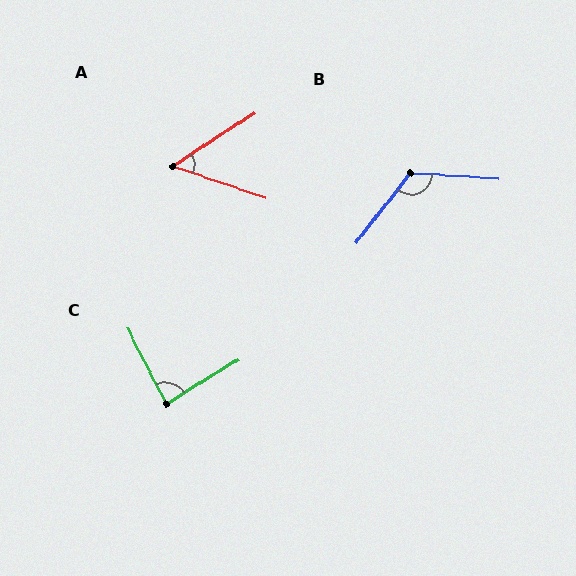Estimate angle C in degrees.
Approximately 85 degrees.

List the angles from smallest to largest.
A (52°), C (85°), B (124°).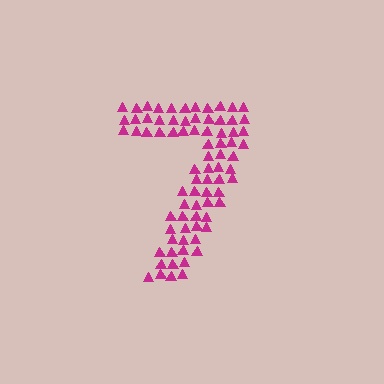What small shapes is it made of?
It is made of small triangles.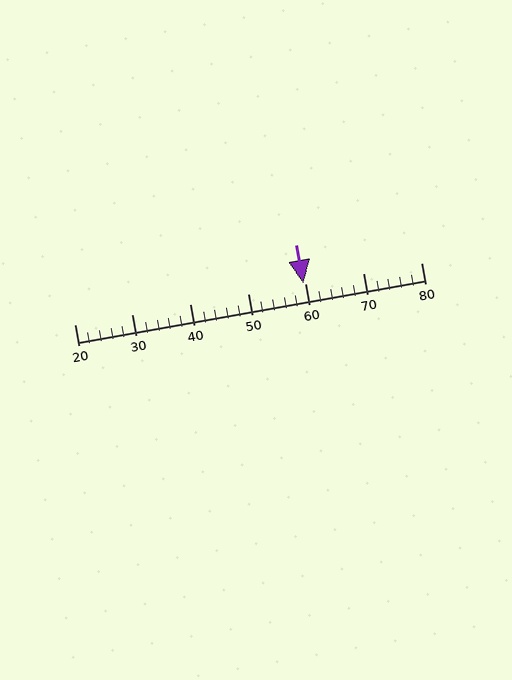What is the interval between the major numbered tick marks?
The major tick marks are spaced 10 units apart.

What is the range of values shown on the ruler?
The ruler shows values from 20 to 80.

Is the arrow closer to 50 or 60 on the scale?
The arrow is closer to 60.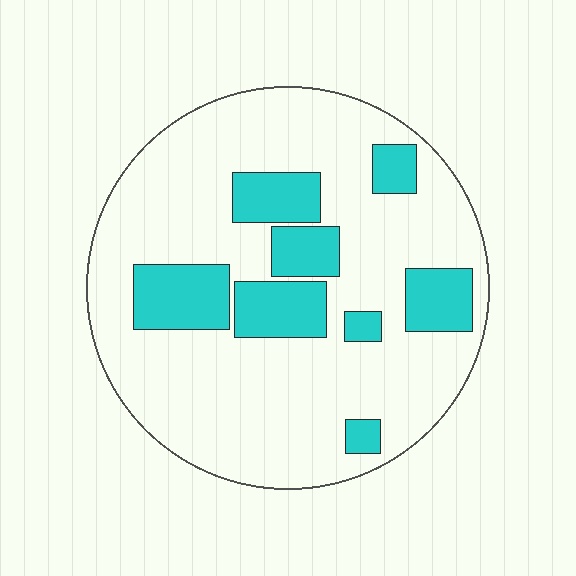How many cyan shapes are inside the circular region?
8.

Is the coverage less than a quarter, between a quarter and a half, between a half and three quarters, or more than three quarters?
Less than a quarter.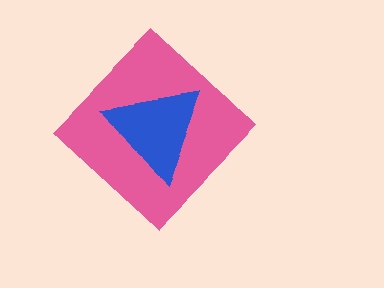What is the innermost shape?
The blue triangle.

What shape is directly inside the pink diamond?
The blue triangle.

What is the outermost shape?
The pink diamond.